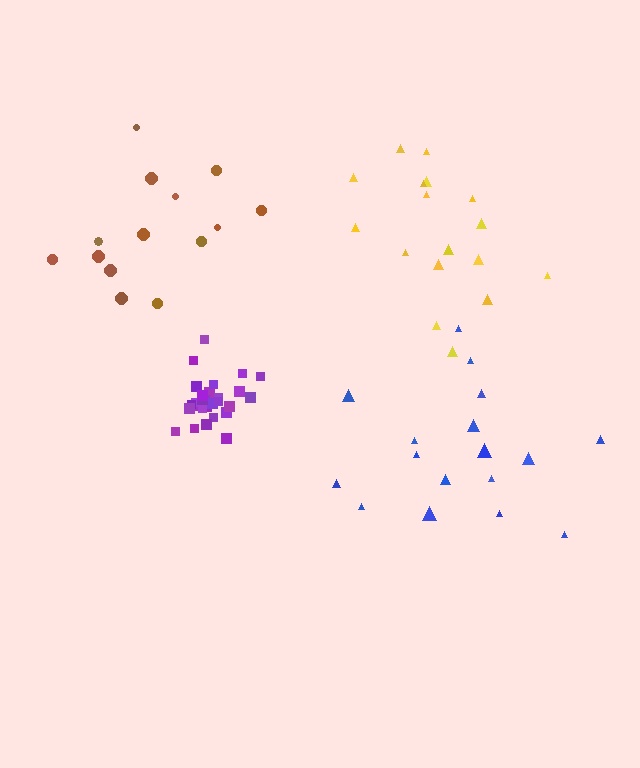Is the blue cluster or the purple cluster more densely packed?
Purple.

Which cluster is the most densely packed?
Purple.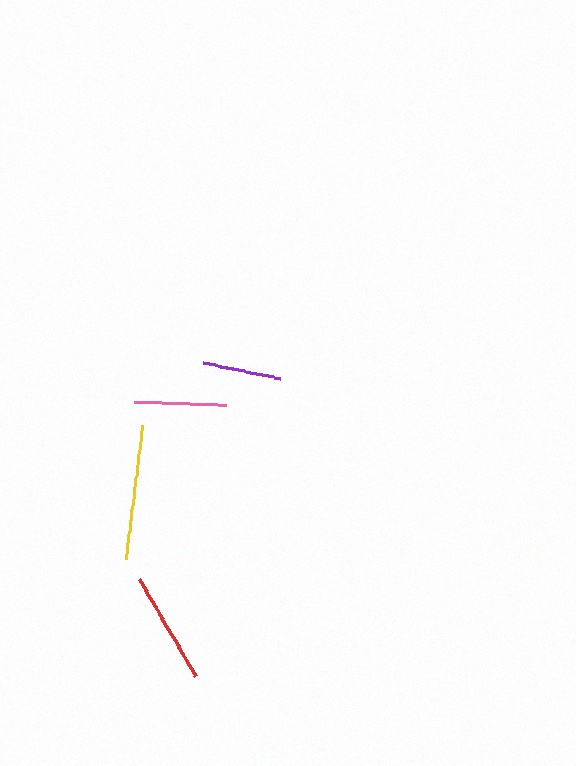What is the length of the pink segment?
The pink segment is approximately 92 pixels long.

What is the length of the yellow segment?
The yellow segment is approximately 136 pixels long.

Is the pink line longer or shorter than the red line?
The red line is longer than the pink line.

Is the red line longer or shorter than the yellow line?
The yellow line is longer than the red line.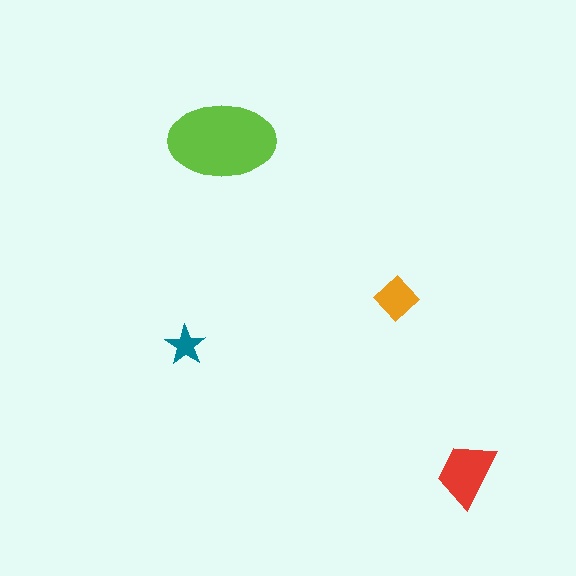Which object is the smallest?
The teal star.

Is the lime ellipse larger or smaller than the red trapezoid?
Larger.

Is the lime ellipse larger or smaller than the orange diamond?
Larger.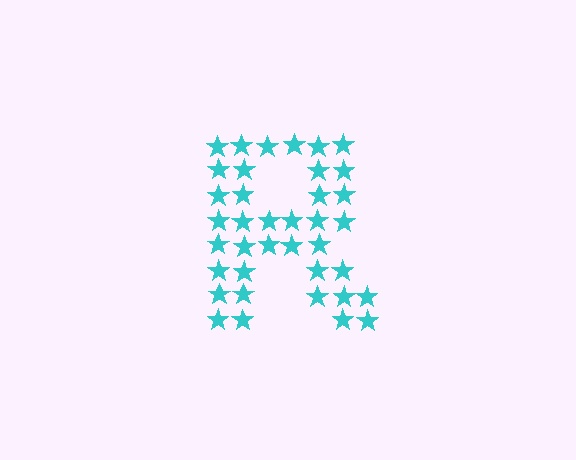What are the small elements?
The small elements are stars.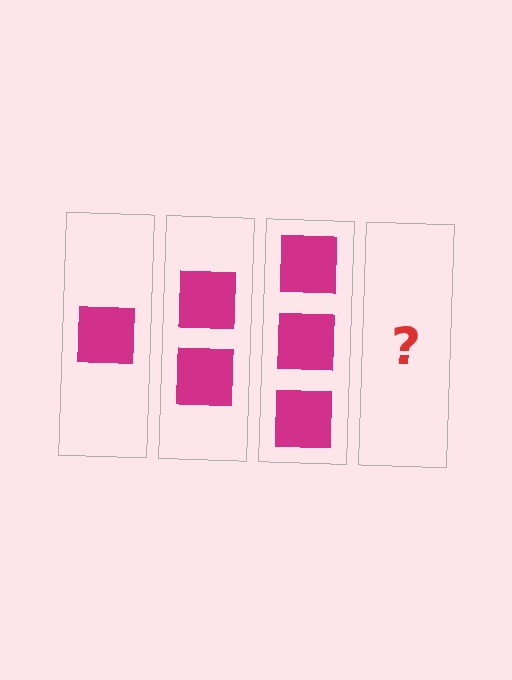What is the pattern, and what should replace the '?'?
The pattern is that each step adds one more square. The '?' should be 4 squares.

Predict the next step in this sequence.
The next step is 4 squares.